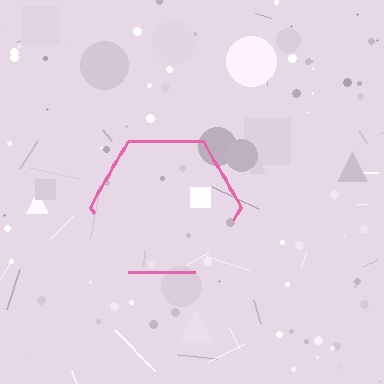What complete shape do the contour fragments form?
The contour fragments form a hexagon.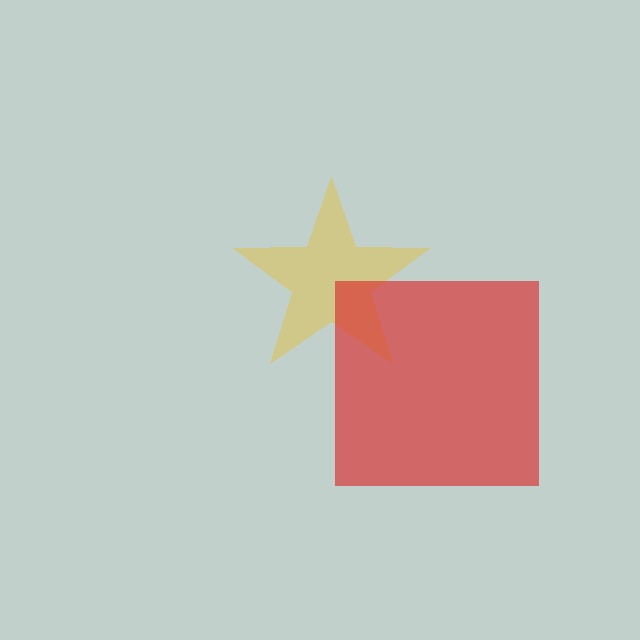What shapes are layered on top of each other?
The layered shapes are: a yellow star, a red square.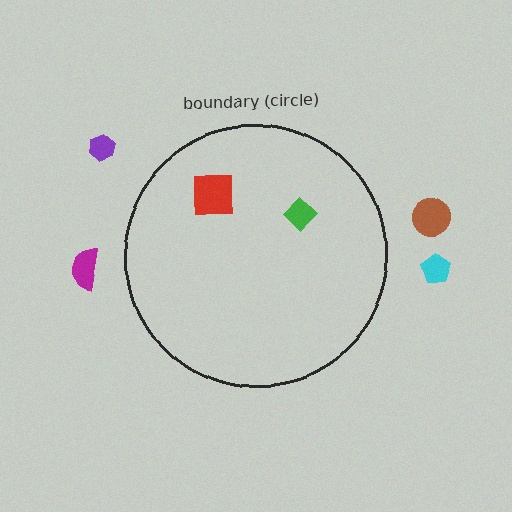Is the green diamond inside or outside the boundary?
Inside.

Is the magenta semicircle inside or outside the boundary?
Outside.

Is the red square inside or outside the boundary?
Inside.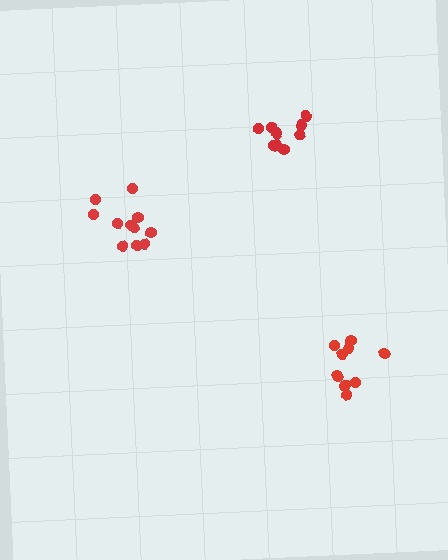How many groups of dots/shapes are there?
There are 3 groups.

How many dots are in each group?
Group 1: 9 dots, Group 2: 11 dots, Group 3: 9 dots (29 total).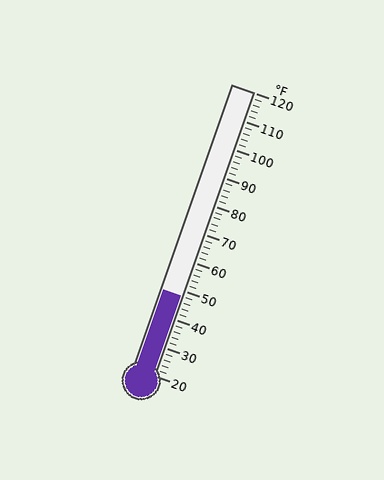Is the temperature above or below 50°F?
The temperature is below 50°F.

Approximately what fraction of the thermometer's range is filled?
The thermometer is filled to approximately 30% of its range.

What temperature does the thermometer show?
The thermometer shows approximately 48°F.